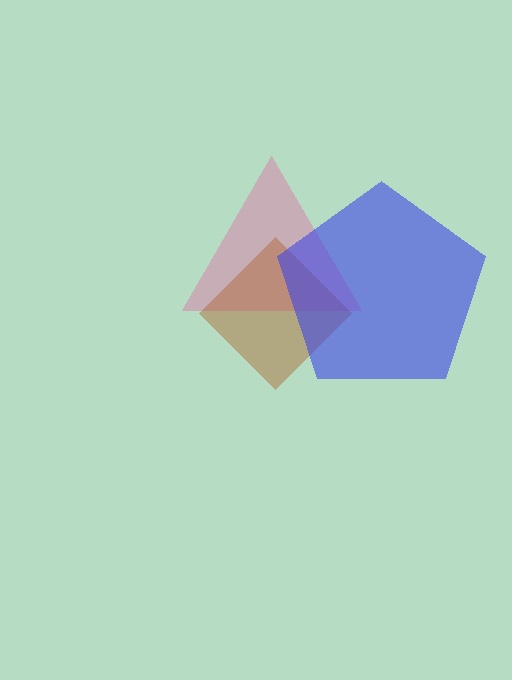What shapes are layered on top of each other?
The layered shapes are: a pink triangle, a brown diamond, a blue pentagon.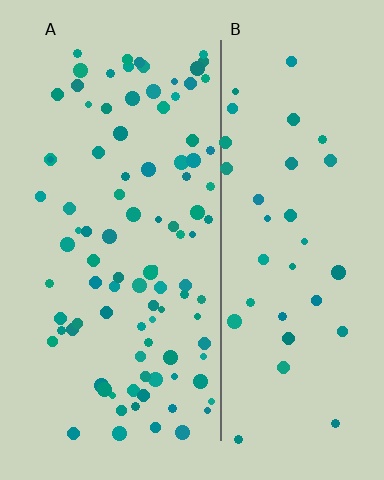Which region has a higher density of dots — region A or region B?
A (the left).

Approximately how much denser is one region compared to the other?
Approximately 2.5× — region A over region B.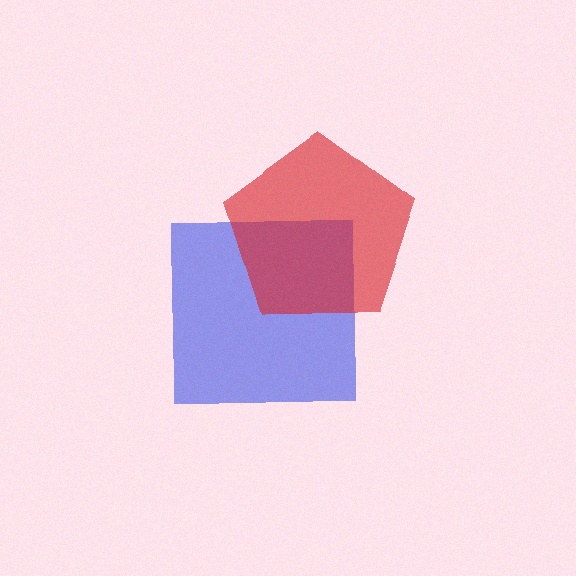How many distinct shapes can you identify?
There are 2 distinct shapes: a blue square, a red pentagon.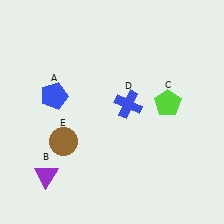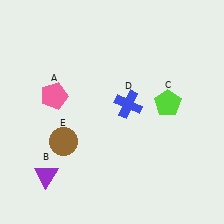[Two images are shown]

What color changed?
The pentagon (A) changed from blue in Image 1 to pink in Image 2.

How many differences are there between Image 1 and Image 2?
There is 1 difference between the two images.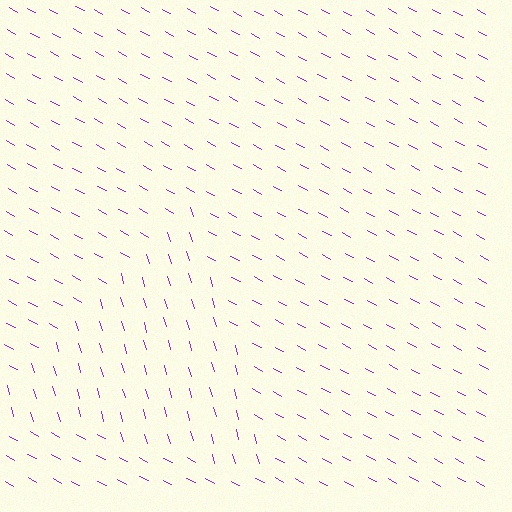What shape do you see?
I see a triangle.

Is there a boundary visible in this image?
Yes, there is a texture boundary formed by a change in line orientation.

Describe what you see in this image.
The image is filled with small purple line segments. A triangle region in the image has lines oriented differently from the surrounding lines, creating a visible texture boundary.